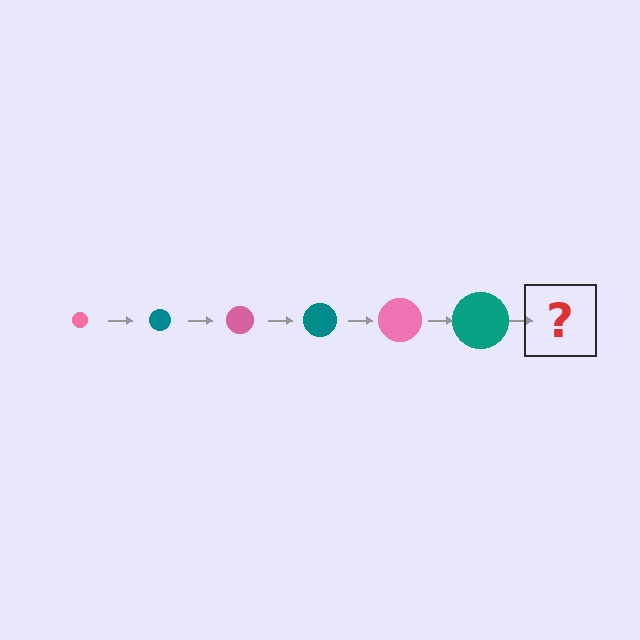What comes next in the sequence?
The next element should be a pink circle, larger than the previous one.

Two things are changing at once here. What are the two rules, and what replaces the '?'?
The two rules are that the circle grows larger each step and the color cycles through pink and teal. The '?' should be a pink circle, larger than the previous one.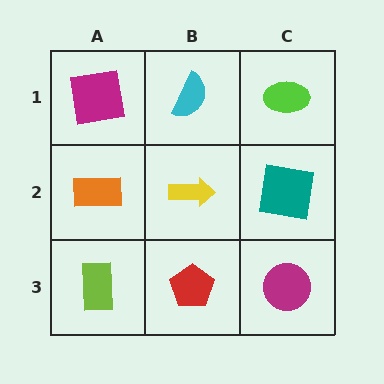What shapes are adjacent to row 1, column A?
An orange rectangle (row 2, column A), a cyan semicircle (row 1, column B).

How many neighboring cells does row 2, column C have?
3.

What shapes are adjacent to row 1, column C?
A teal square (row 2, column C), a cyan semicircle (row 1, column B).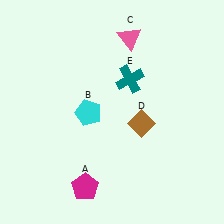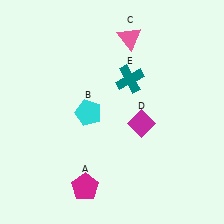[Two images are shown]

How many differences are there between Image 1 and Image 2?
There is 1 difference between the two images.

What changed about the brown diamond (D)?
In Image 1, D is brown. In Image 2, it changed to magenta.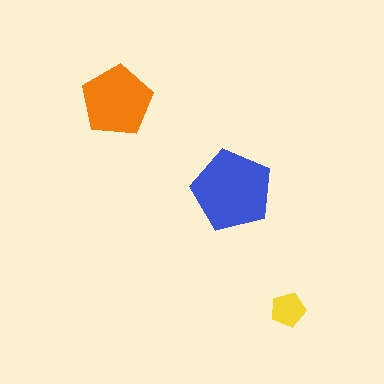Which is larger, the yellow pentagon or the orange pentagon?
The orange one.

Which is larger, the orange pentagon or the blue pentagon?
The blue one.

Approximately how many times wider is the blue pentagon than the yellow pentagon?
About 2.5 times wider.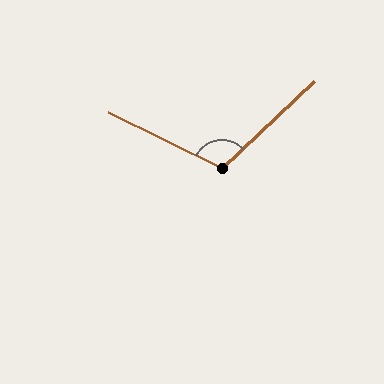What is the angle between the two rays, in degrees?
Approximately 110 degrees.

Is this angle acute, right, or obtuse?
It is obtuse.